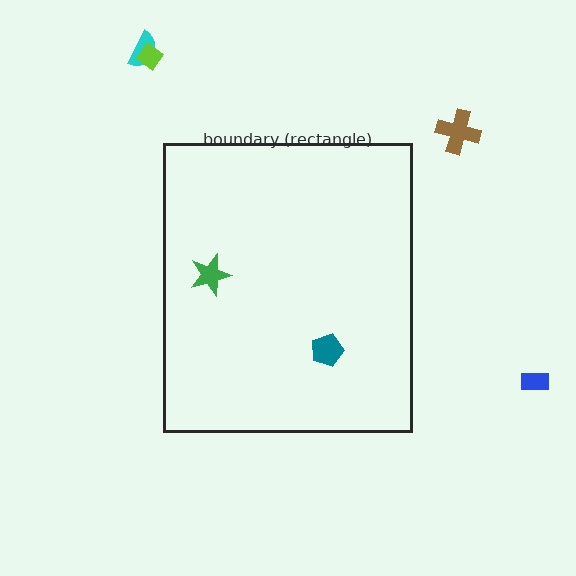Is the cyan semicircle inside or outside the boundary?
Outside.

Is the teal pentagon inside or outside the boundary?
Inside.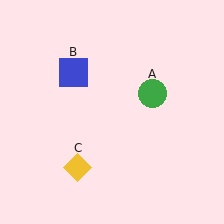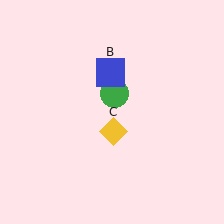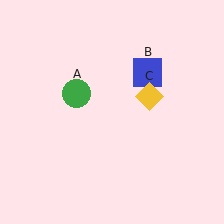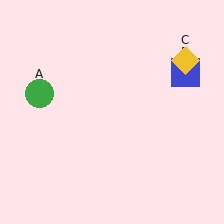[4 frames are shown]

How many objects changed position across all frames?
3 objects changed position: green circle (object A), blue square (object B), yellow diamond (object C).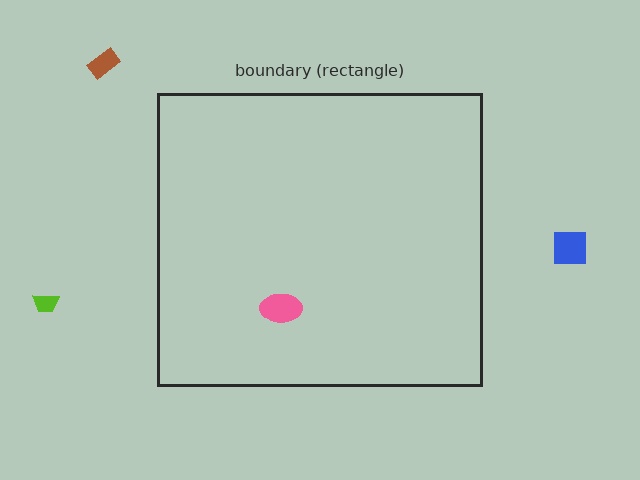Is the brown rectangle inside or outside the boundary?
Outside.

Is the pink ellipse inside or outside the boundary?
Inside.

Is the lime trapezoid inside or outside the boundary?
Outside.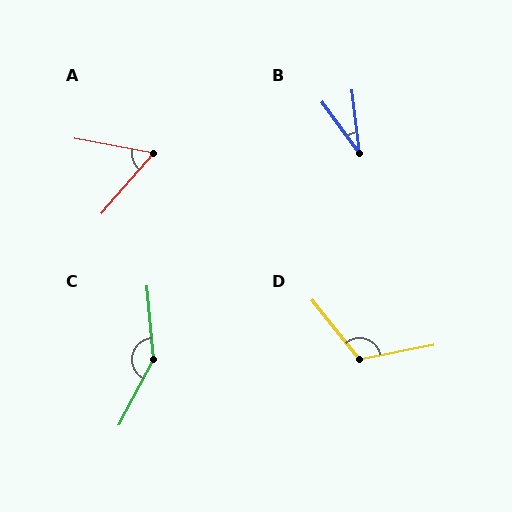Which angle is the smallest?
B, at approximately 29 degrees.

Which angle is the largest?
C, at approximately 147 degrees.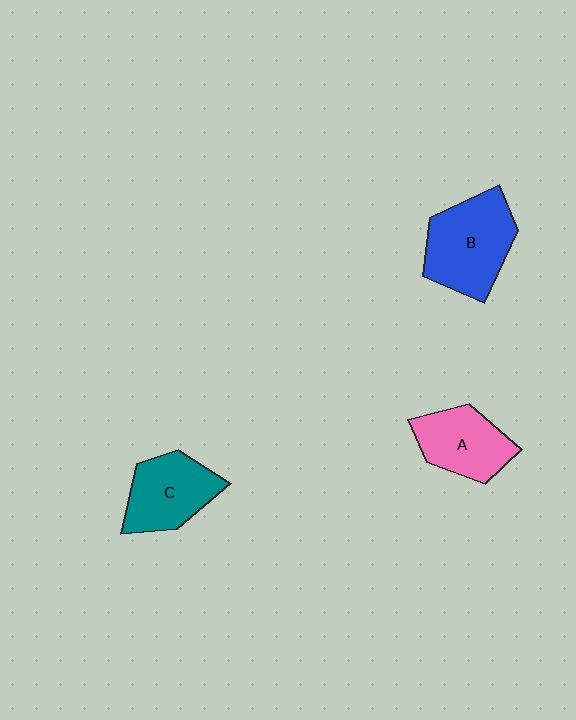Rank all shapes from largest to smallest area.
From largest to smallest: B (blue), C (teal), A (pink).